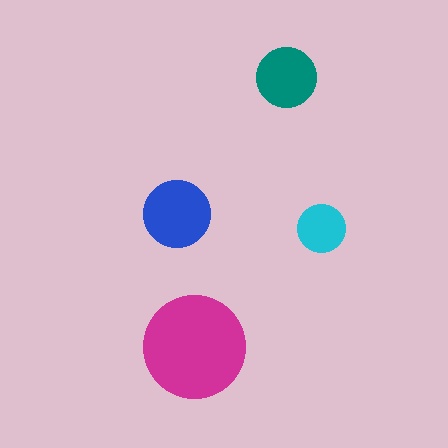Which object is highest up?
The teal circle is topmost.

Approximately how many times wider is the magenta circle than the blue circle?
About 1.5 times wider.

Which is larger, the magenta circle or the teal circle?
The magenta one.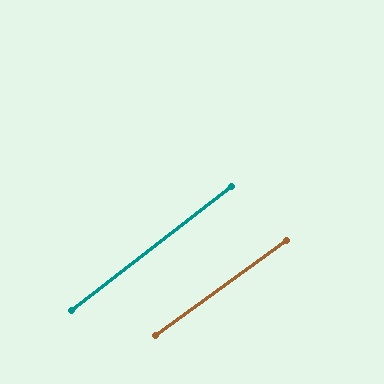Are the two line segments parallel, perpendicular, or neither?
Parallel — their directions differ by only 1.9°.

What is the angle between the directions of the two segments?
Approximately 2 degrees.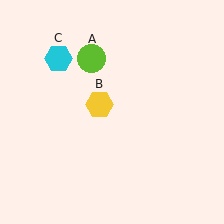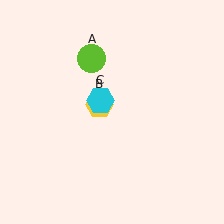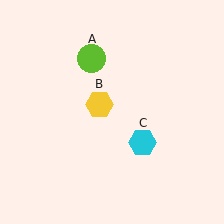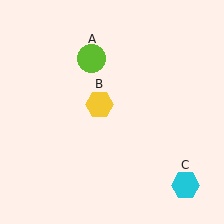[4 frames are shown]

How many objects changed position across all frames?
1 object changed position: cyan hexagon (object C).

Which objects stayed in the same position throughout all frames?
Lime circle (object A) and yellow hexagon (object B) remained stationary.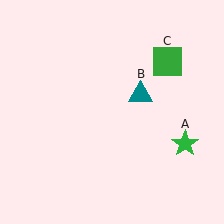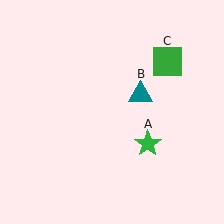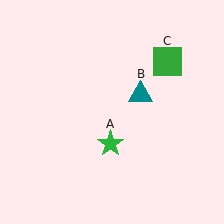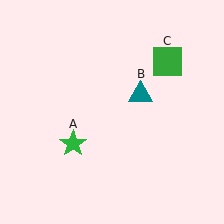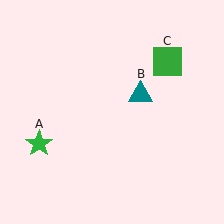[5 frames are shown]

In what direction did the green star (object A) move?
The green star (object A) moved left.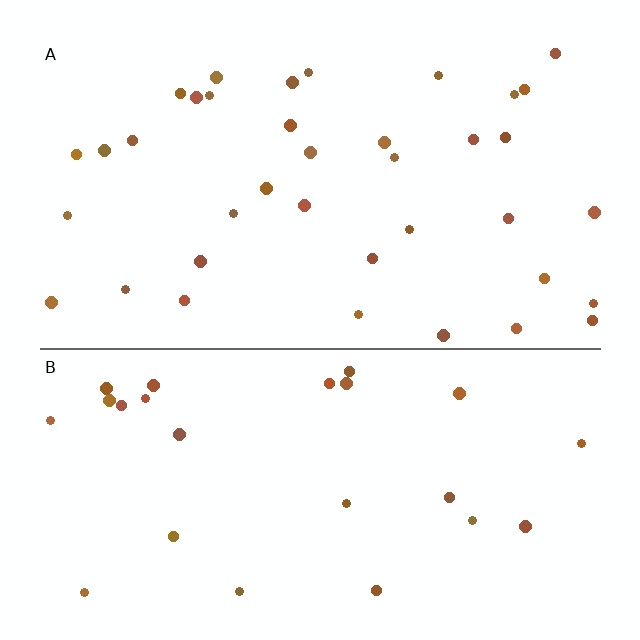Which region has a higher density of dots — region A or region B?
A (the top).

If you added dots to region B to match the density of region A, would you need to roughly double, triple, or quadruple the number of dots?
Approximately double.